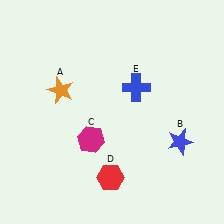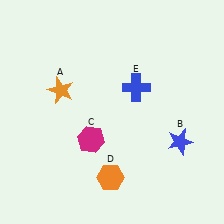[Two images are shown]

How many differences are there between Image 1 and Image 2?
There is 1 difference between the two images.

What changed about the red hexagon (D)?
In Image 1, D is red. In Image 2, it changed to orange.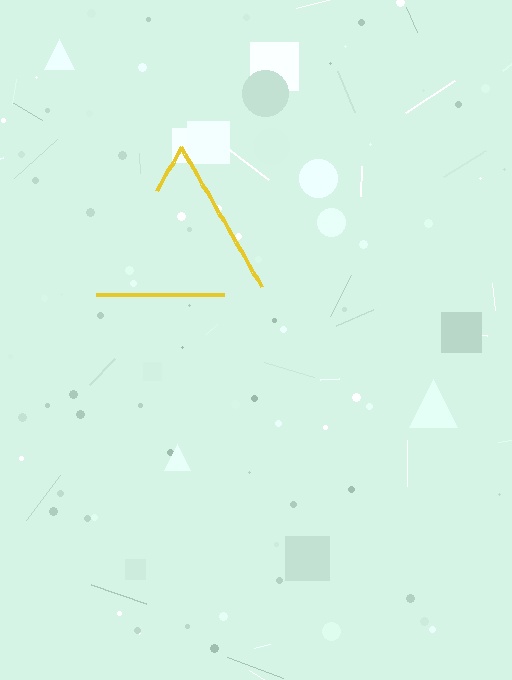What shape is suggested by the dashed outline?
The dashed outline suggests a triangle.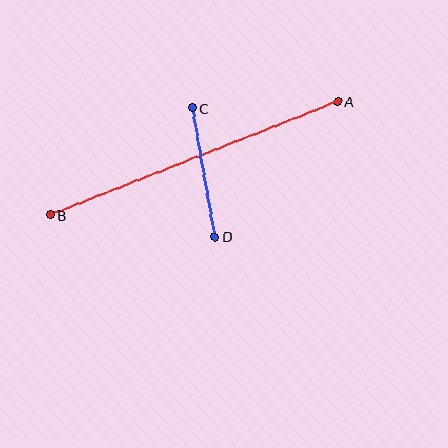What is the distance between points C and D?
The distance is approximately 131 pixels.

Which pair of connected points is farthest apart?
Points A and B are farthest apart.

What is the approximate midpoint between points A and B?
The midpoint is at approximately (194, 158) pixels.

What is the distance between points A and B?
The distance is approximately 309 pixels.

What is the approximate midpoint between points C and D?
The midpoint is at approximately (204, 172) pixels.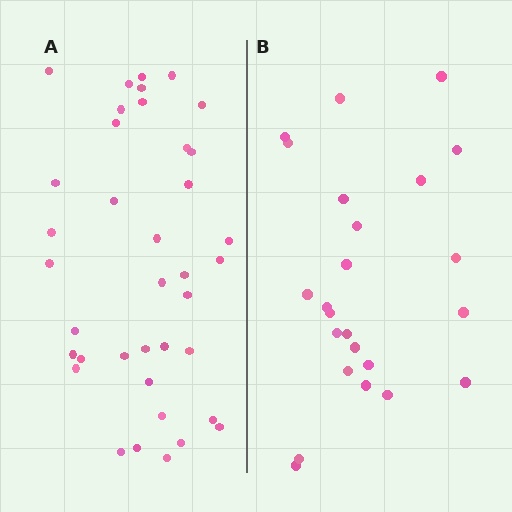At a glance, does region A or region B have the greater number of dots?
Region A (the left region) has more dots.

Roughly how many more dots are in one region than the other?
Region A has approximately 15 more dots than region B.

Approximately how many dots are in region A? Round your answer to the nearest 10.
About 40 dots. (The exact count is 38, which rounds to 40.)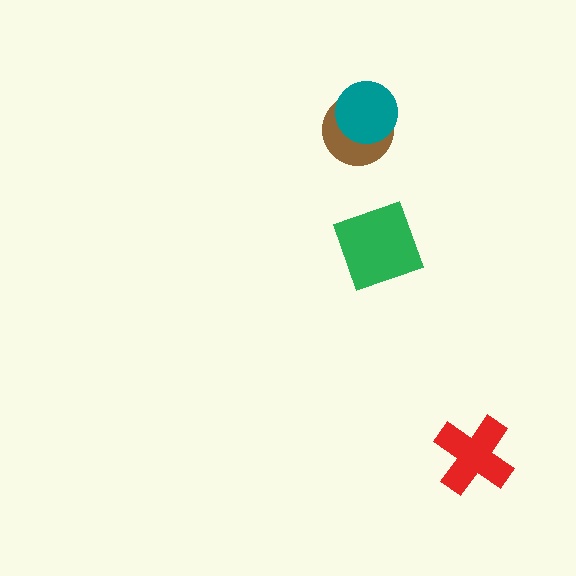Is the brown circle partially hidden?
Yes, it is partially covered by another shape.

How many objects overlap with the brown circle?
1 object overlaps with the brown circle.